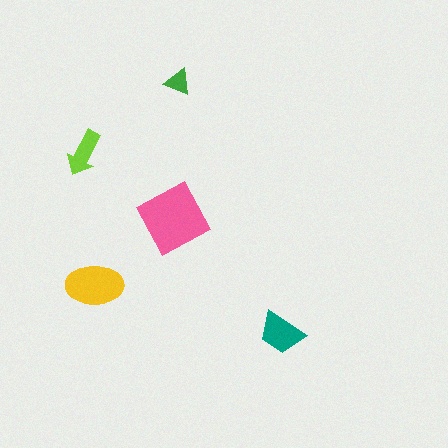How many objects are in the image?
There are 5 objects in the image.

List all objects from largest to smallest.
The pink diamond, the yellow ellipse, the teal trapezoid, the lime arrow, the green triangle.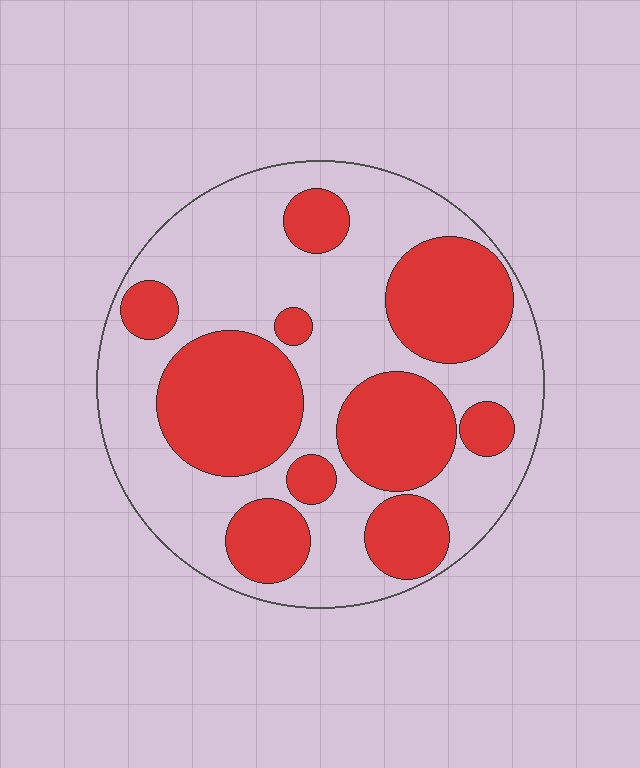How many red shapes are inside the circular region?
10.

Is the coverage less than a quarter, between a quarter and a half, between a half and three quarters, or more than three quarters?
Between a quarter and a half.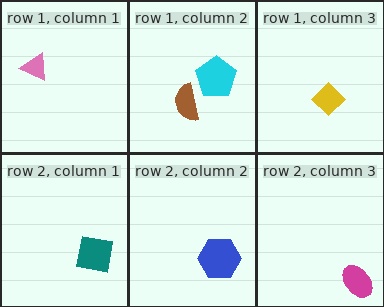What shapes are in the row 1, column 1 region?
The pink triangle.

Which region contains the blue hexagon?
The row 2, column 2 region.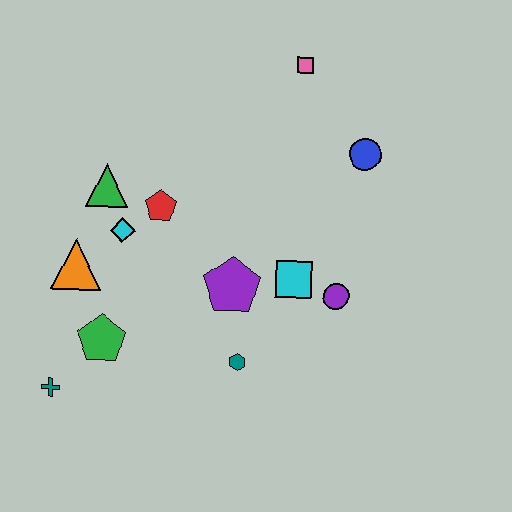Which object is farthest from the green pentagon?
The pink square is farthest from the green pentagon.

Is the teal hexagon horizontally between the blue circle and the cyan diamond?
Yes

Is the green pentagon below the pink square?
Yes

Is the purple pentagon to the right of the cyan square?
No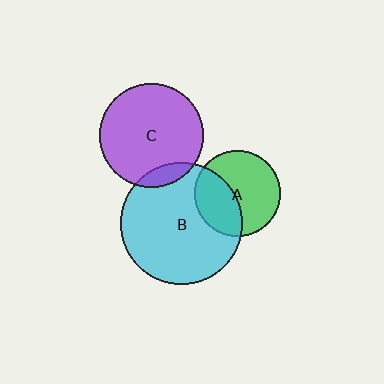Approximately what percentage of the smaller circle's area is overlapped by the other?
Approximately 10%.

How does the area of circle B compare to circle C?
Approximately 1.4 times.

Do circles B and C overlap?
Yes.